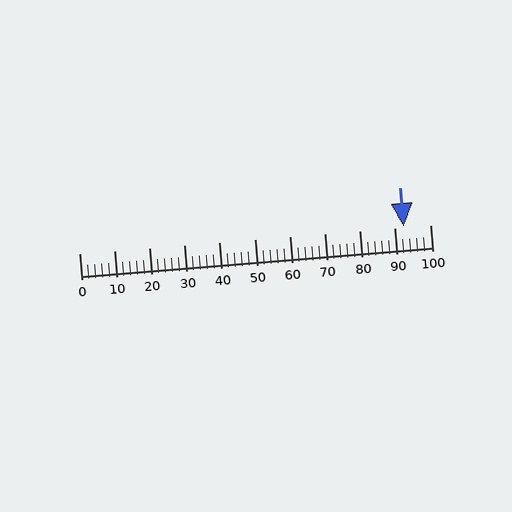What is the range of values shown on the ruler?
The ruler shows values from 0 to 100.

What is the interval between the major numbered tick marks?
The major tick marks are spaced 10 units apart.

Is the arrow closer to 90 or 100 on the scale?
The arrow is closer to 90.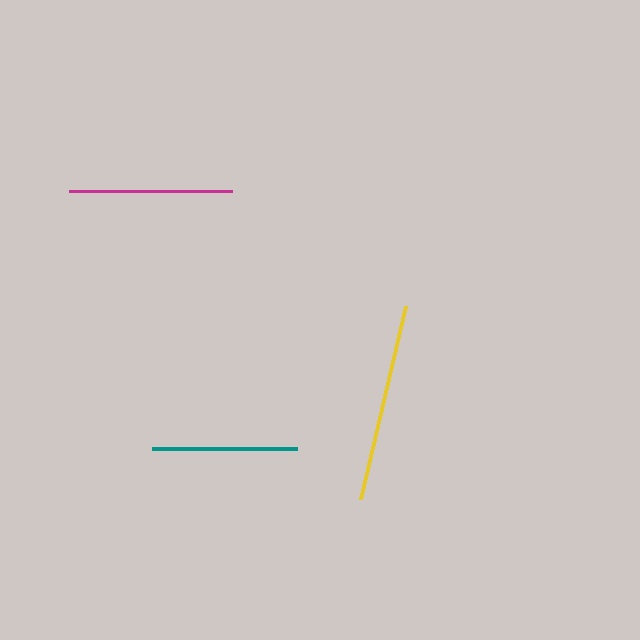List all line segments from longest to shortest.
From longest to shortest: yellow, magenta, teal.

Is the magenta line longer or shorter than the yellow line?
The yellow line is longer than the magenta line.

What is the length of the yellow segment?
The yellow segment is approximately 199 pixels long.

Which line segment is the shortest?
The teal line is the shortest at approximately 145 pixels.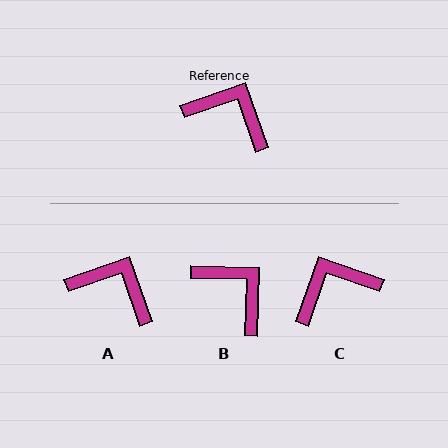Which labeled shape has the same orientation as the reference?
A.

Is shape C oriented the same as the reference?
No, it is off by about 51 degrees.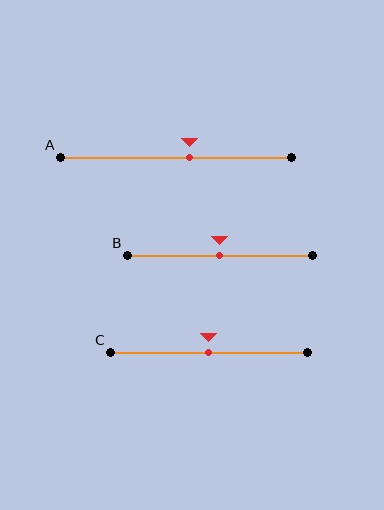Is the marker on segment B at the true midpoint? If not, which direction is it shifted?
Yes, the marker on segment B is at the true midpoint.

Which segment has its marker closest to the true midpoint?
Segment B has its marker closest to the true midpoint.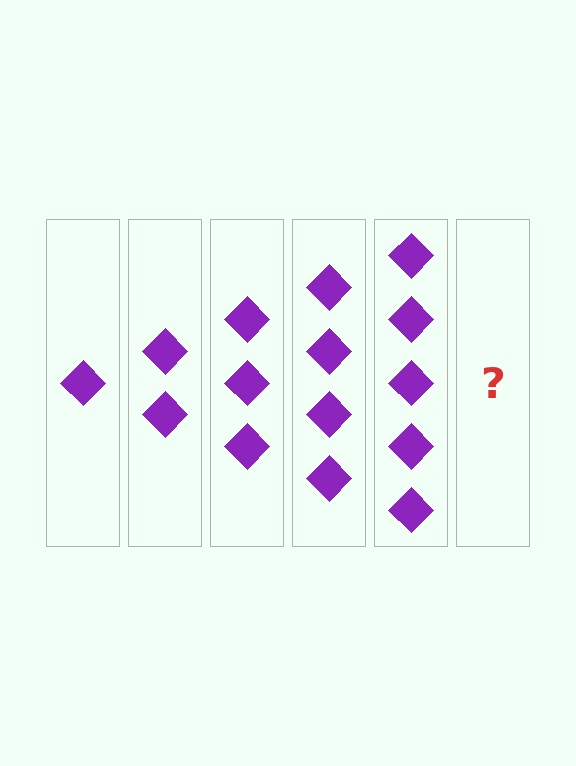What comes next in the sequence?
The next element should be 6 diamonds.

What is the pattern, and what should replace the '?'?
The pattern is that each step adds one more diamond. The '?' should be 6 diamonds.